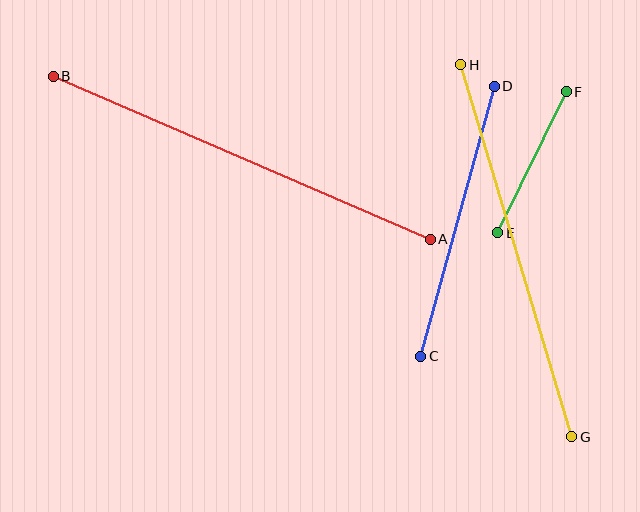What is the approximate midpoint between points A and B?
The midpoint is at approximately (242, 158) pixels.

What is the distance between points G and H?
The distance is approximately 388 pixels.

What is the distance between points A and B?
The distance is approximately 411 pixels.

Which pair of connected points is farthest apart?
Points A and B are farthest apart.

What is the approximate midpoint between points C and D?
The midpoint is at approximately (457, 221) pixels.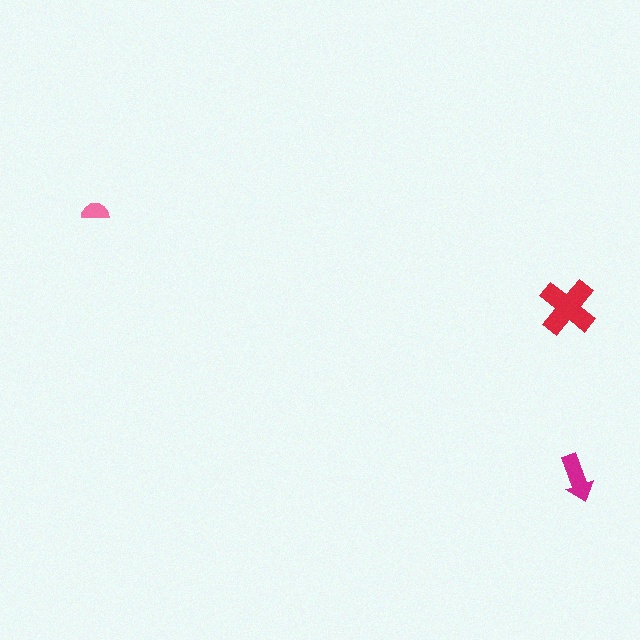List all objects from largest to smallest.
The red cross, the magenta arrow, the pink semicircle.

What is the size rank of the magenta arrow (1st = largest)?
2nd.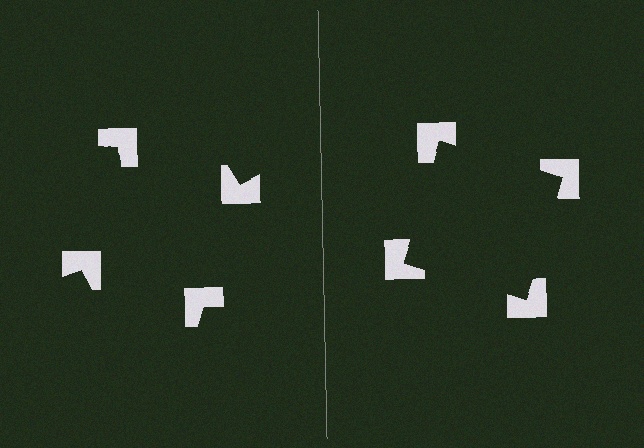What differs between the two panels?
The notched squares are positioned identically on both sides; only the wedge orientations differ. On the right they align to a square; on the left they are misaligned.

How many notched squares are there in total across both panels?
8 — 4 on each side.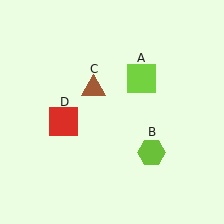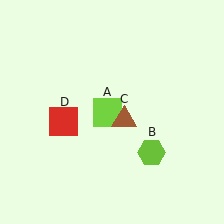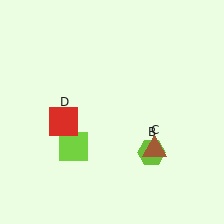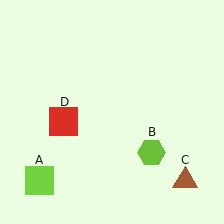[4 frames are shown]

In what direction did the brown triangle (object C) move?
The brown triangle (object C) moved down and to the right.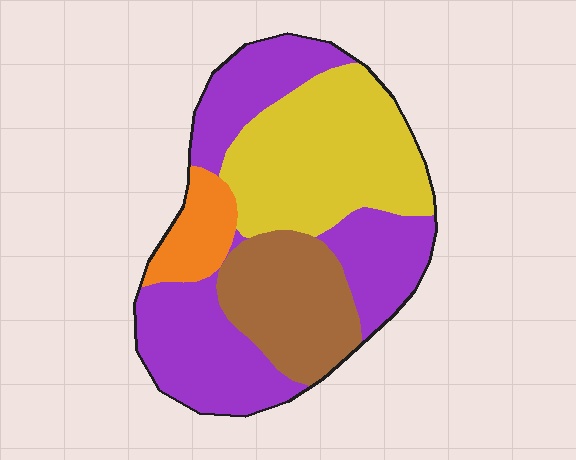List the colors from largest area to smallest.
From largest to smallest: purple, yellow, brown, orange.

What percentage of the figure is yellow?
Yellow covers around 30% of the figure.